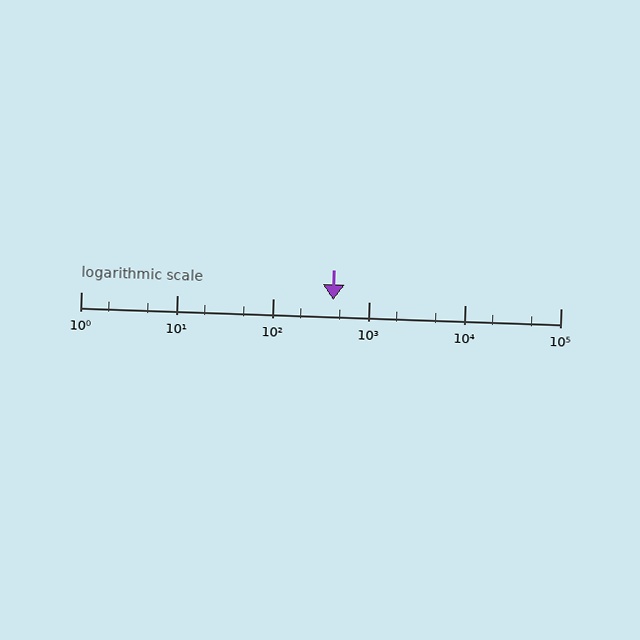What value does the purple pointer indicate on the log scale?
The pointer indicates approximately 430.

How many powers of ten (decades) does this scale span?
The scale spans 5 decades, from 1 to 100000.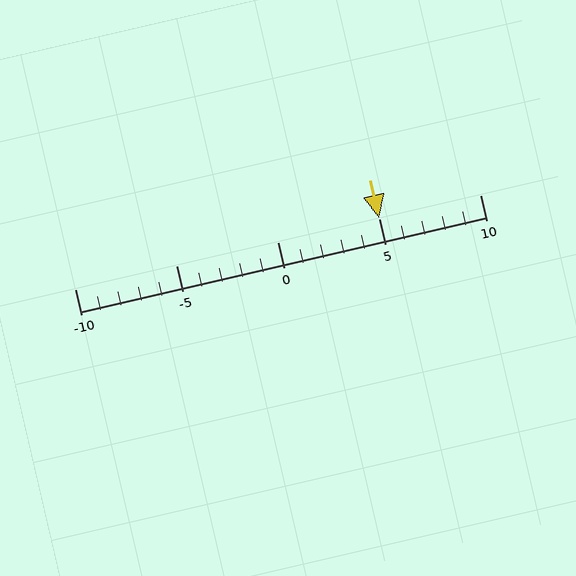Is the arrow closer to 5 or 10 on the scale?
The arrow is closer to 5.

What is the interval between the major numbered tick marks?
The major tick marks are spaced 5 units apart.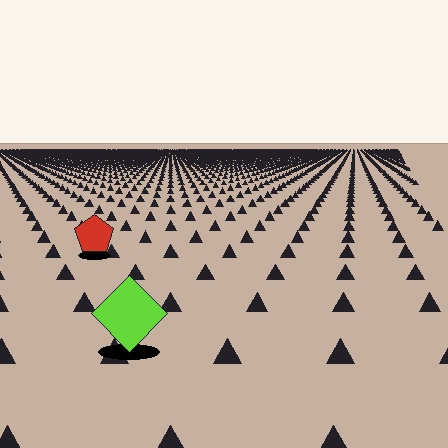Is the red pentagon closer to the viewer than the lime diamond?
No. The lime diamond is closer — you can tell from the texture gradient: the ground texture is coarser near it.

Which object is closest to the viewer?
The lime diamond is closest. The texture marks near it are larger and more spread out.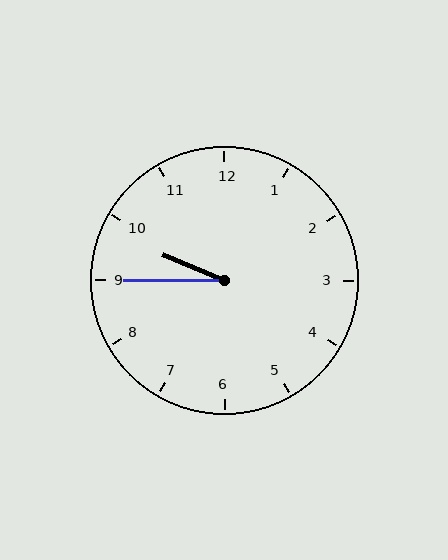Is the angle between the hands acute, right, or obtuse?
It is acute.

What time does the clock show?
9:45.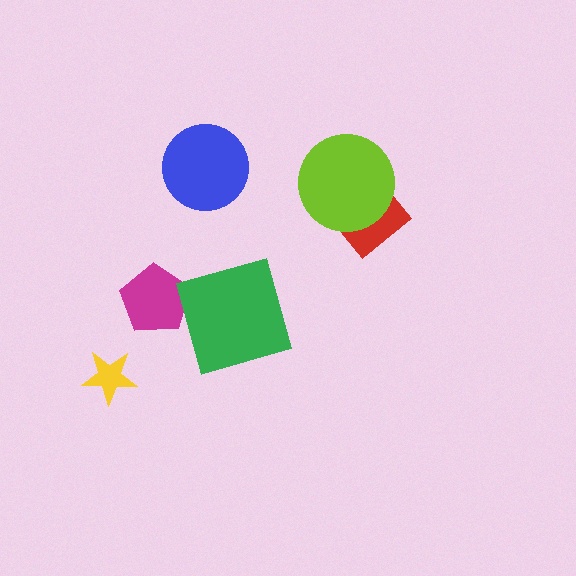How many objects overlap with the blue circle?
0 objects overlap with the blue circle.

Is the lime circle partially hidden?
No, no other shape covers it.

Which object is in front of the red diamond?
The lime circle is in front of the red diamond.